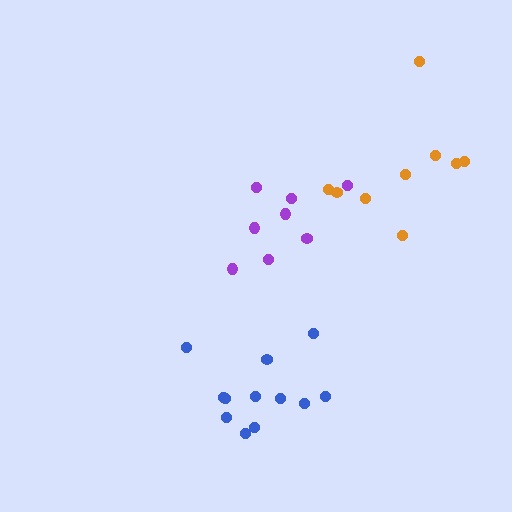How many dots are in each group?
Group 1: 8 dots, Group 2: 12 dots, Group 3: 9 dots (29 total).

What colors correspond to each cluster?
The clusters are colored: purple, blue, orange.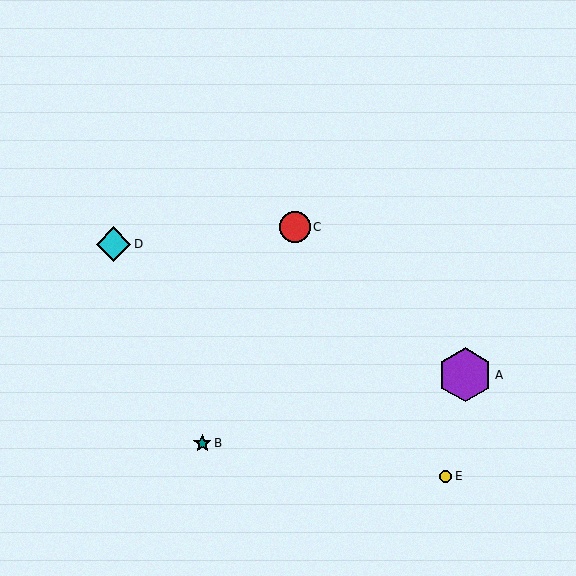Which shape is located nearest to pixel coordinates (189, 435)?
The teal star (labeled B) at (202, 443) is nearest to that location.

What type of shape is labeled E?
Shape E is a yellow circle.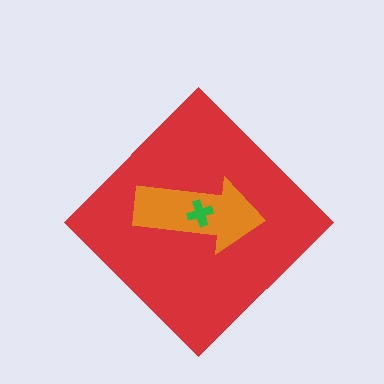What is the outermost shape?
The red diamond.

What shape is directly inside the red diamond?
The orange arrow.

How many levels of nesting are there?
3.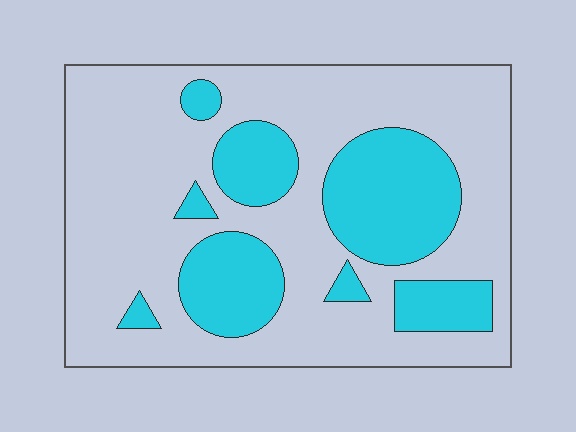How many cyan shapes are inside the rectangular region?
8.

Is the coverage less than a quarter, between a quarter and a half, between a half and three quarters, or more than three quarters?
Between a quarter and a half.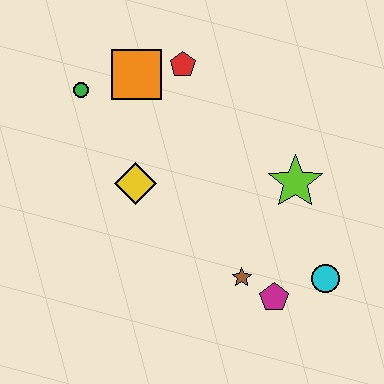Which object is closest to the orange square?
The red pentagon is closest to the orange square.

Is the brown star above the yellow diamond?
No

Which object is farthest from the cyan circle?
The green circle is farthest from the cyan circle.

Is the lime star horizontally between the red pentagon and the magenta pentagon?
No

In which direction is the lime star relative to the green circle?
The lime star is to the right of the green circle.